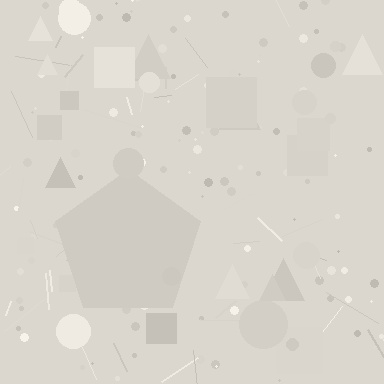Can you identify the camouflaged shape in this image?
The camouflaged shape is a pentagon.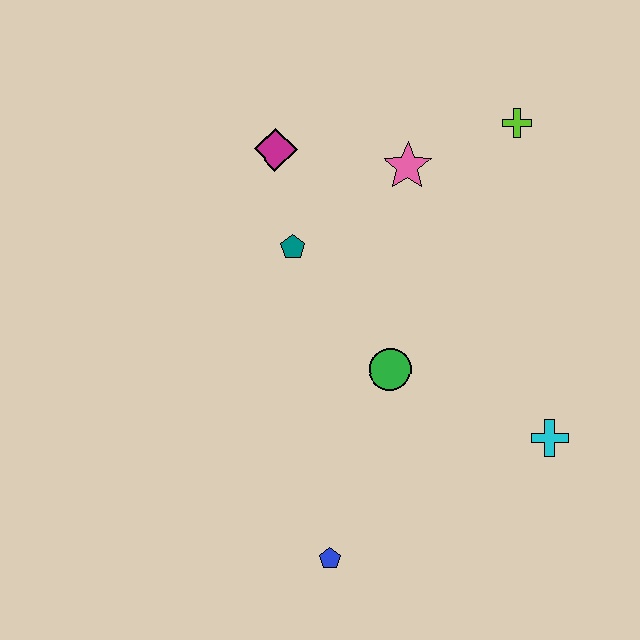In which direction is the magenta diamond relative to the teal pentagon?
The magenta diamond is above the teal pentagon.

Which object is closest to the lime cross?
The pink star is closest to the lime cross.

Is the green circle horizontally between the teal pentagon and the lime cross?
Yes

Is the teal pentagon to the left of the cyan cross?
Yes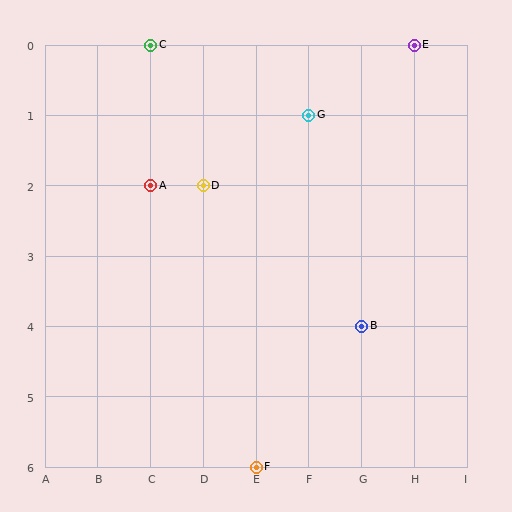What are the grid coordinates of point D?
Point D is at grid coordinates (D, 2).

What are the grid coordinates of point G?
Point G is at grid coordinates (F, 1).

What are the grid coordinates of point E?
Point E is at grid coordinates (H, 0).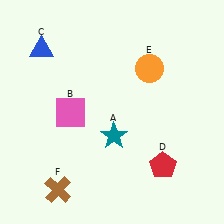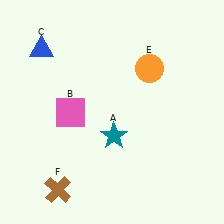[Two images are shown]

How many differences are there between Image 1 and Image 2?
There is 1 difference between the two images.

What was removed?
The red pentagon (D) was removed in Image 2.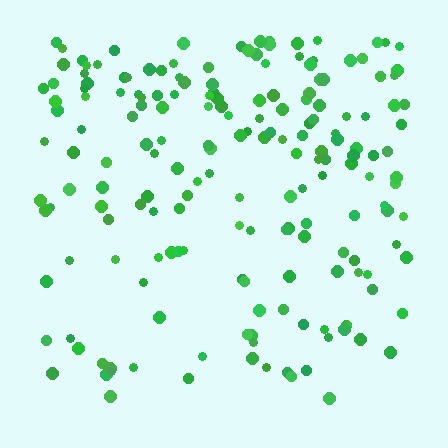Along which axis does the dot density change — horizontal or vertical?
Vertical.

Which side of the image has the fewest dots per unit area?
The bottom.